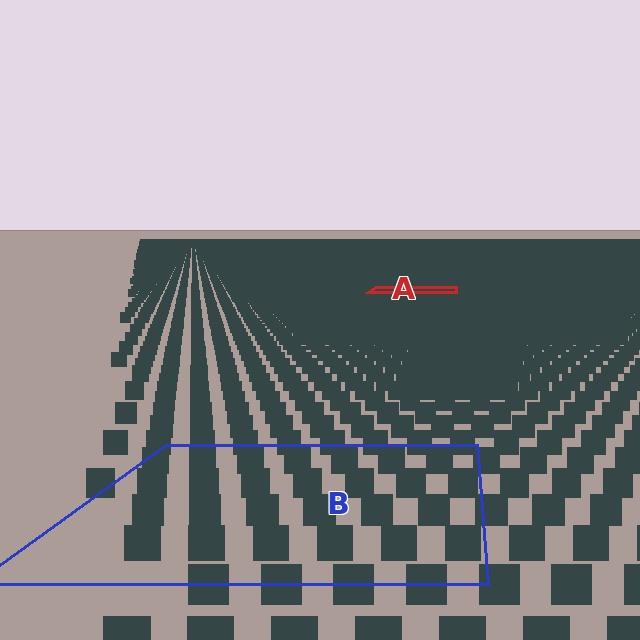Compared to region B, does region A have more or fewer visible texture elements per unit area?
Region A has more texture elements per unit area — they are packed more densely because it is farther away.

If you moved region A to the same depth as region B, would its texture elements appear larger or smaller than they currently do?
They would appear larger. At a closer depth, the same texture elements are projected at a bigger on-screen size.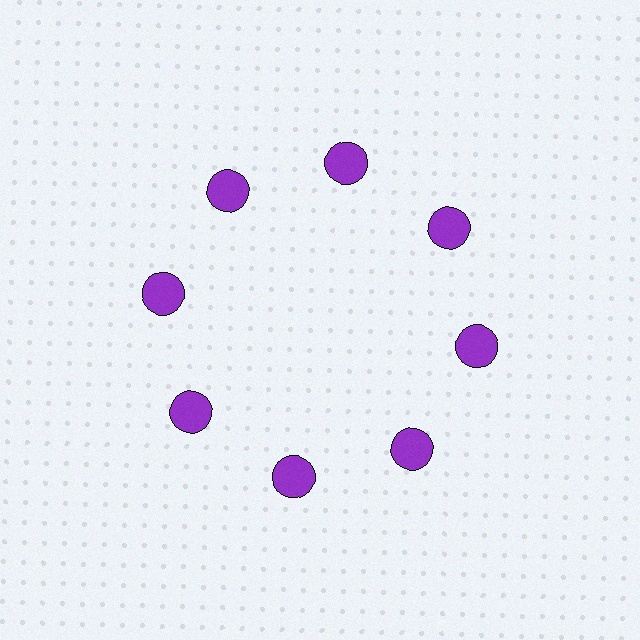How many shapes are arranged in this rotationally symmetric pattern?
There are 8 shapes, arranged in 8 groups of 1.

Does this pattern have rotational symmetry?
Yes, this pattern has 8-fold rotational symmetry. It looks the same after rotating 45 degrees around the center.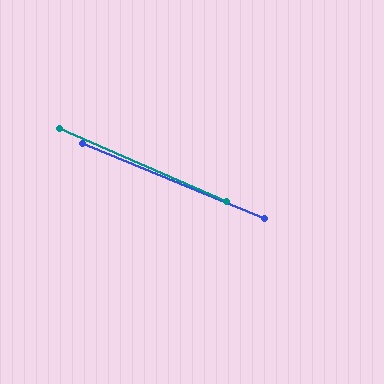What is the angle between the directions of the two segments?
Approximately 1 degree.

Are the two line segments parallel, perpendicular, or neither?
Parallel — their directions differ by only 1.4°.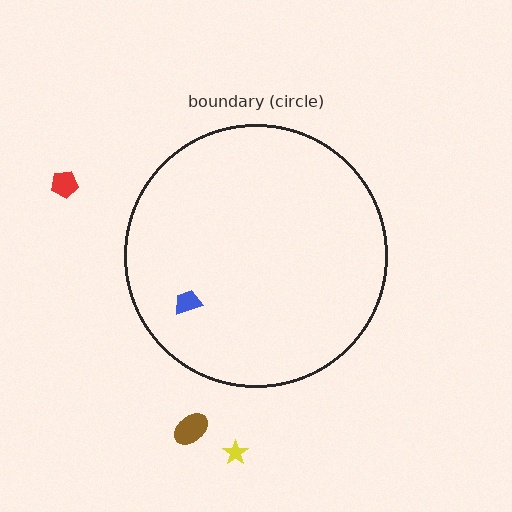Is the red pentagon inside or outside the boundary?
Outside.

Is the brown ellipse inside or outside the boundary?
Outside.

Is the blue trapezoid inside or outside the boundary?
Inside.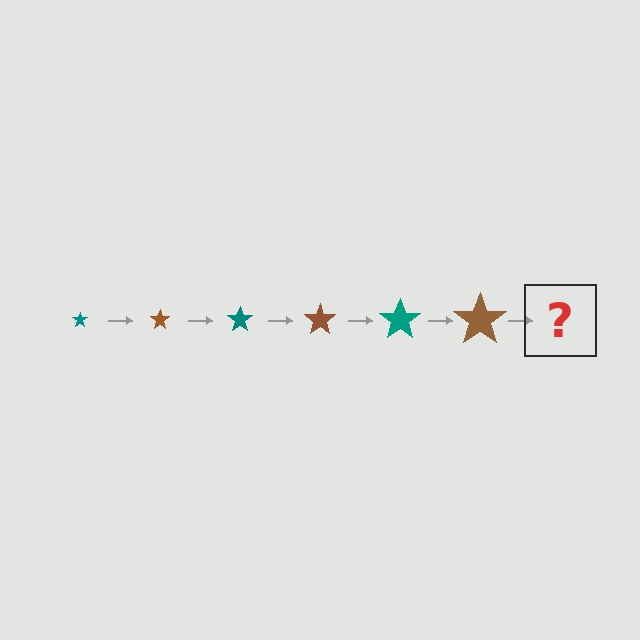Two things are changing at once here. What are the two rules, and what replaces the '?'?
The two rules are that the star grows larger each step and the color cycles through teal and brown. The '?' should be a teal star, larger than the previous one.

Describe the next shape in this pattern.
It should be a teal star, larger than the previous one.